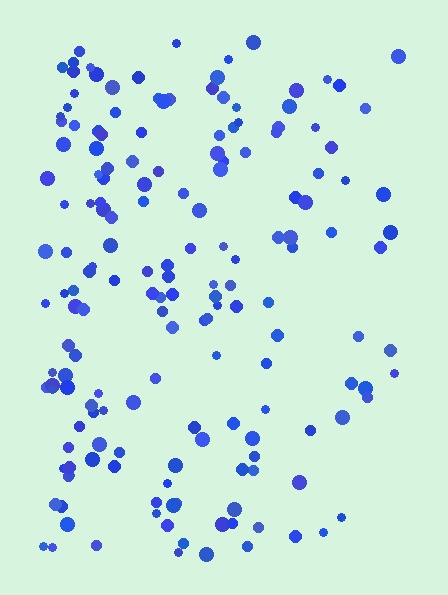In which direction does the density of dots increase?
From right to left, with the left side densest.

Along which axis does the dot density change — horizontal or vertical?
Horizontal.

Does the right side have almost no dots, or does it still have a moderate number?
Still a moderate number, just noticeably fewer than the left.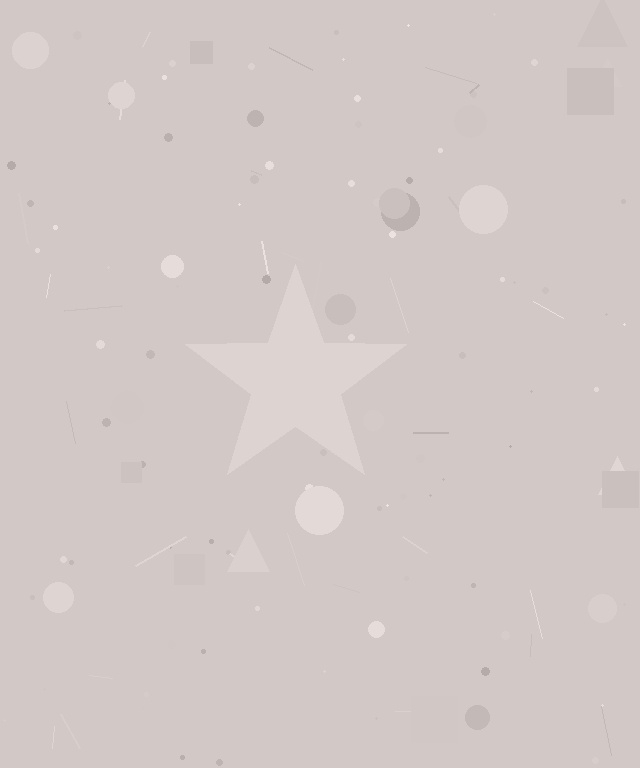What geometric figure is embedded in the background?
A star is embedded in the background.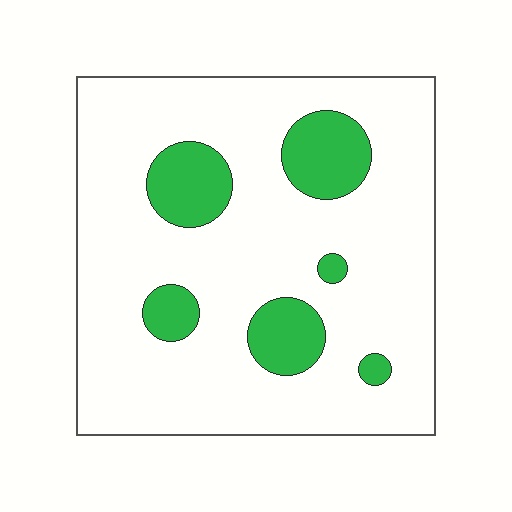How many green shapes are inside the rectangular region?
6.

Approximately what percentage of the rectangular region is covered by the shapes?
Approximately 15%.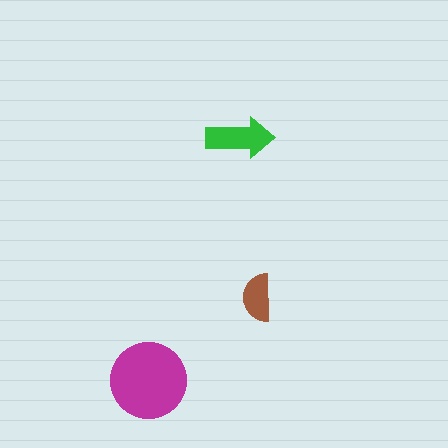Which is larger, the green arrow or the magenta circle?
The magenta circle.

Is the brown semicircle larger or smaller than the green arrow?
Smaller.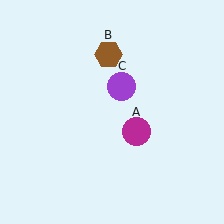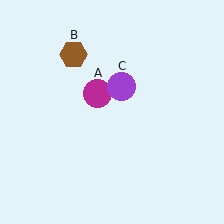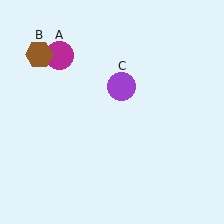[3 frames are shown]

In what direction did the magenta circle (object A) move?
The magenta circle (object A) moved up and to the left.